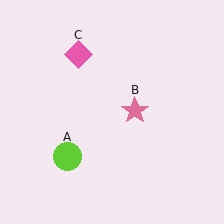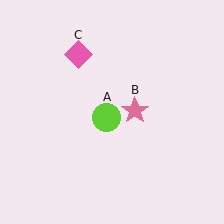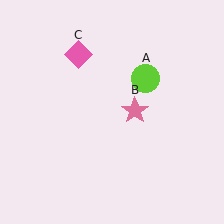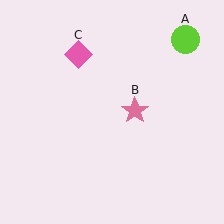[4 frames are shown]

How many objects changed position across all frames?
1 object changed position: lime circle (object A).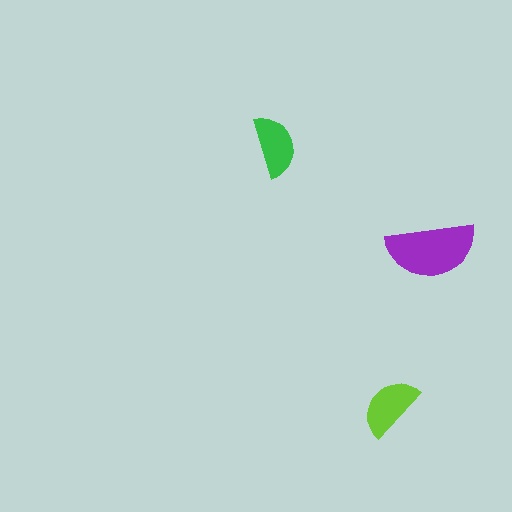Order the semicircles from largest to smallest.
the purple one, the lime one, the green one.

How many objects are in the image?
There are 3 objects in the image.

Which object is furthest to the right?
The purple semicircle is rightmost.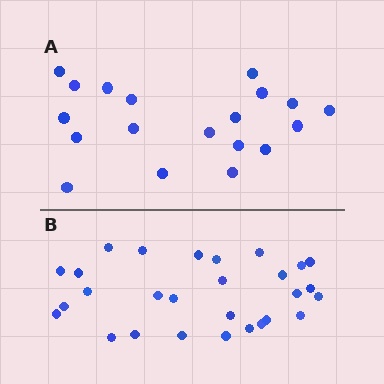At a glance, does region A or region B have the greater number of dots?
Region B (the bottom region) has more dots.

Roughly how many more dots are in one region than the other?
Region B has roughly 8 or so more dots than region A.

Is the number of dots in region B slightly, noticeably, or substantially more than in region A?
Region B has substantially more. The ratio is roughly 1.5 to 1.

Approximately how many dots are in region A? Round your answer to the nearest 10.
About 20 dots. (The exact count is 19, which rounds to 20.)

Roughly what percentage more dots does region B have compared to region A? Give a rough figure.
About 45% more.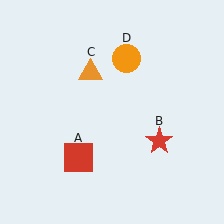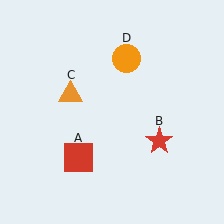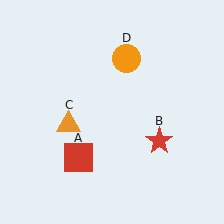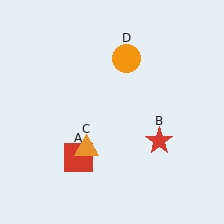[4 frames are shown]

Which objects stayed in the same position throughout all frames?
Red square (object A) and red star (object B) and orange circle (object D) remained stationary.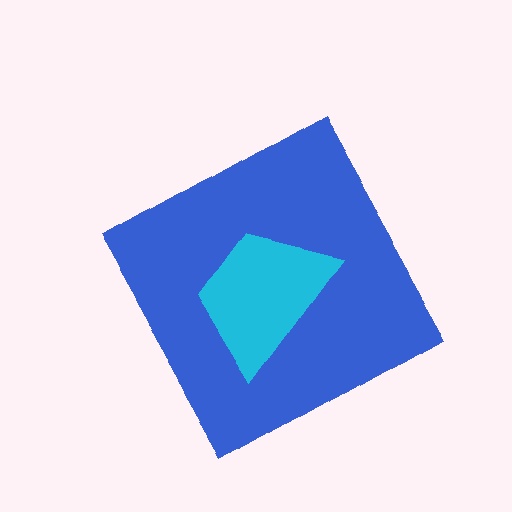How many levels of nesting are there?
2.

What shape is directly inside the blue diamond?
The cyan trapezoid.